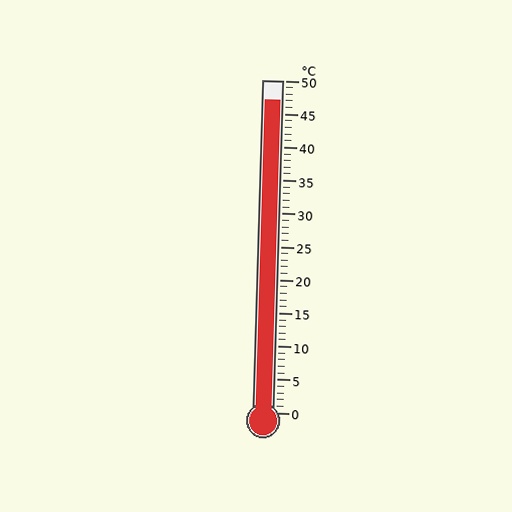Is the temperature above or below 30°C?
The temperature is above 30°C.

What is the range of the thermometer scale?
The thermometer scale ranges from 0°C to 50°C.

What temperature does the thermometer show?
The thermometer shows approximately 47°C.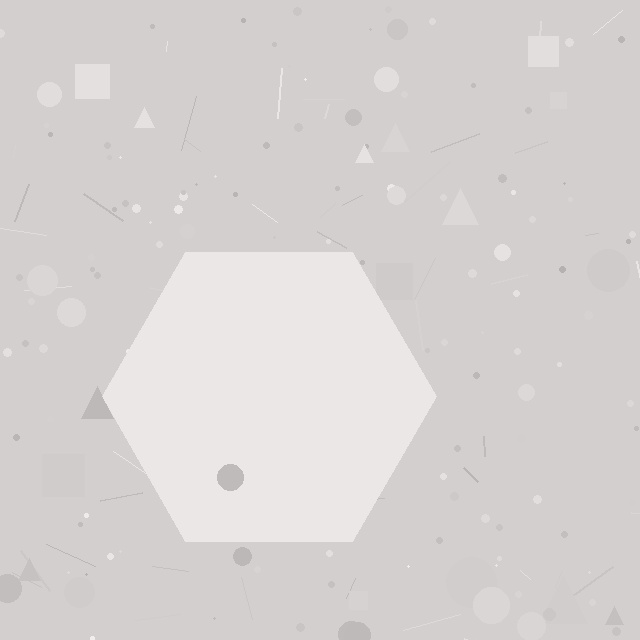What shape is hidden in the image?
A hexagon is hidden in the image.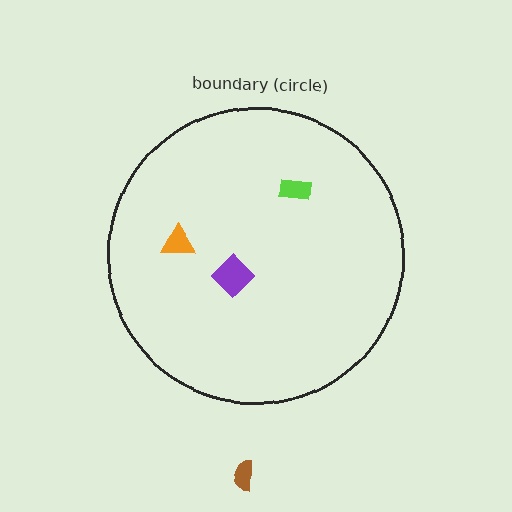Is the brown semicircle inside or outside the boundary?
Outside.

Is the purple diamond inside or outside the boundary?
Inside.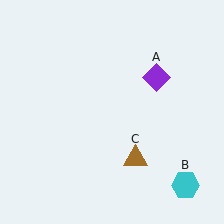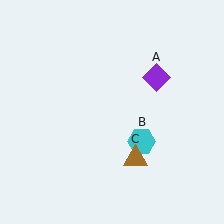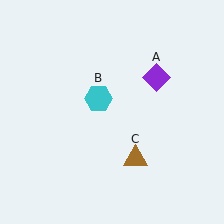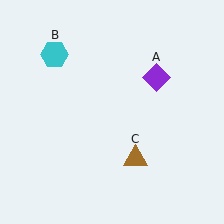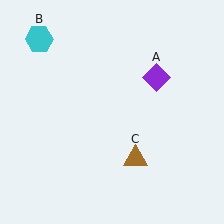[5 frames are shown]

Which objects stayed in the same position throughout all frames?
Purple diamond (object A) and brown triangle (object C) remained stationary.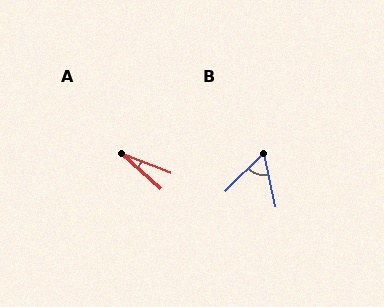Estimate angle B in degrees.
Approximately 58 degrees.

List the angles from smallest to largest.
A (21°), B (58°).